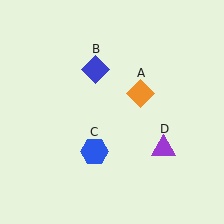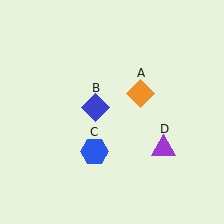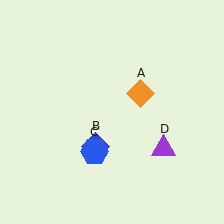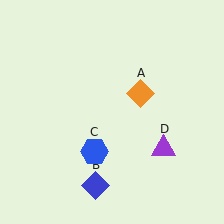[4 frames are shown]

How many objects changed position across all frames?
1 object changed position: blue diamond (object B).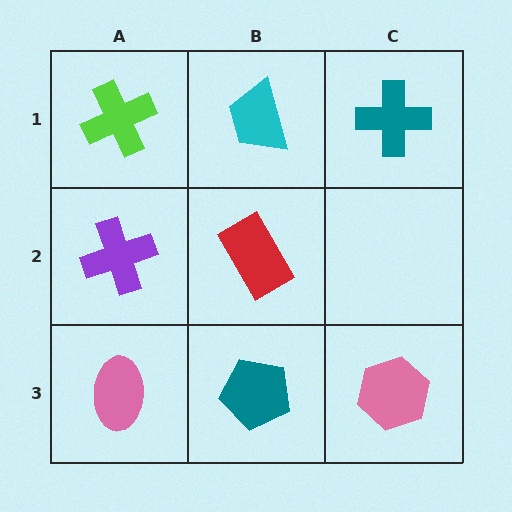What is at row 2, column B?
A red rectangle.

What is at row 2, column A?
A purple cross.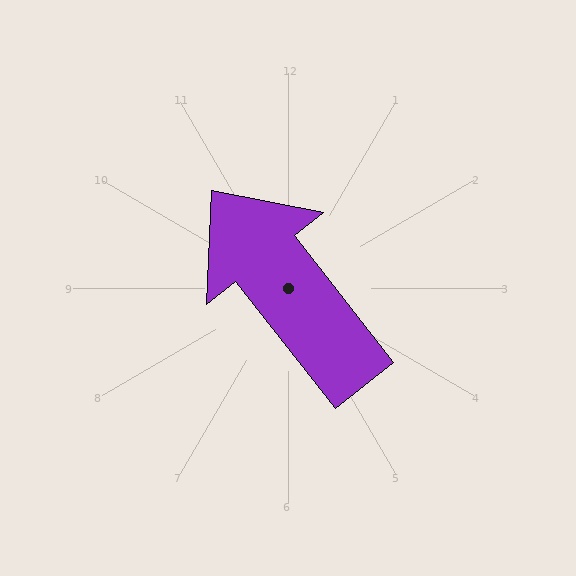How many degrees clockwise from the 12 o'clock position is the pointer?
Approximately 322 degrees.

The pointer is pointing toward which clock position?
Roughly 11 o'clock.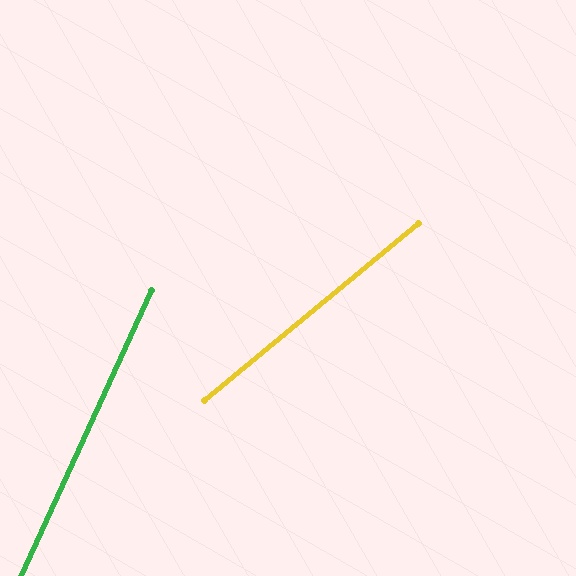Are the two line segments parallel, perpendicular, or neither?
Neither parallel nor perpendicular — they differ by about 26°.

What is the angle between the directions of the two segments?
Approximately 26 degrees.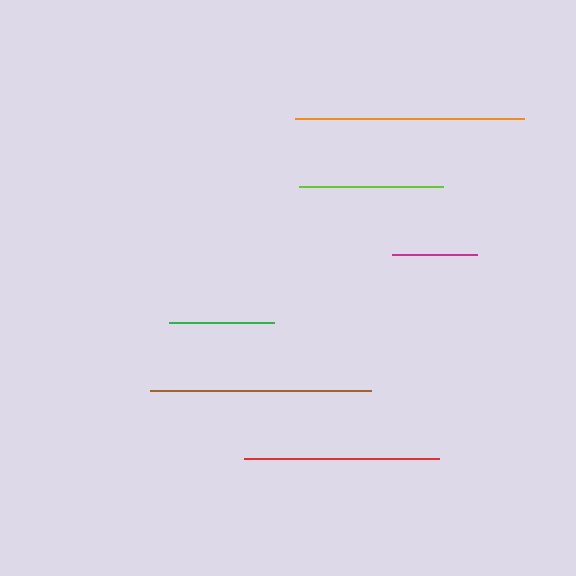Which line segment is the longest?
The orange line is the longest at approximately 230 pixels.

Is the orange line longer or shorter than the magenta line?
The orange line is longer than the magenta line.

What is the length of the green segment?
The green segment is approximately 106 pixels long.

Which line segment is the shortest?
The magenta line is the shortest at approximately 85 pixels.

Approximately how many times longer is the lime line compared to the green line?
The lime line is approximately 1.4 times the length of the green line.